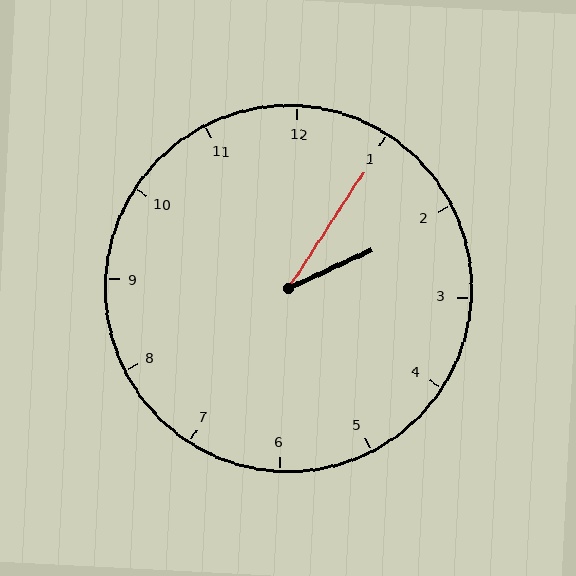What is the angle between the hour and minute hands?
Approximately 32 degrees.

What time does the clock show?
2:05.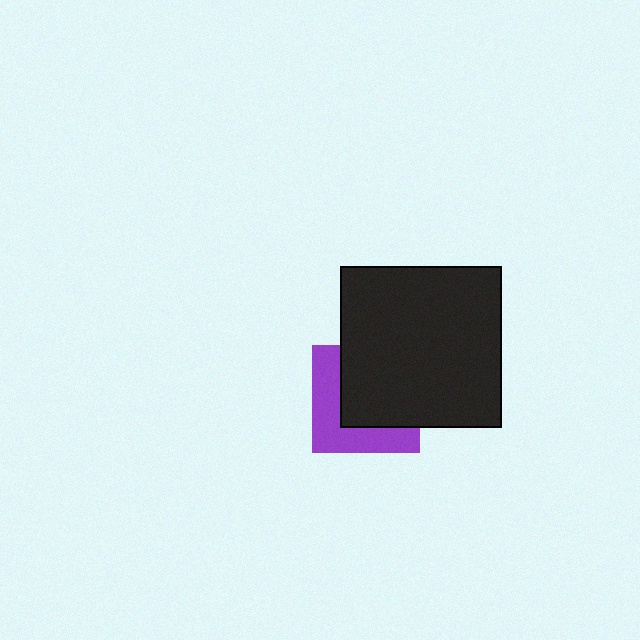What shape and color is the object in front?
The object in front is a black square.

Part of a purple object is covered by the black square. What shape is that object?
It is a square.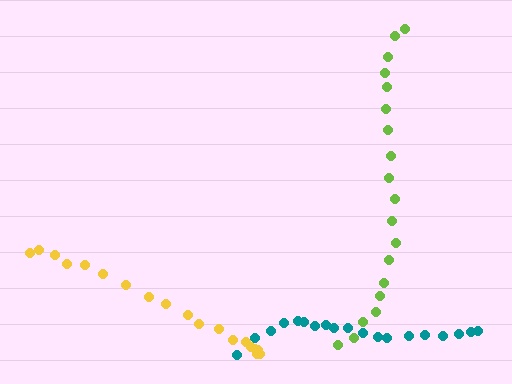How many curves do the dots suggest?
There are 3 distinct paths.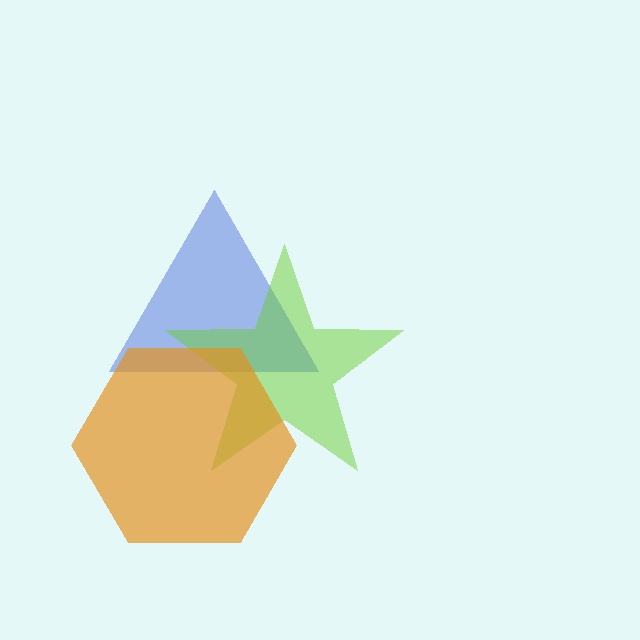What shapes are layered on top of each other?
The layered shapes are: a blue triangle, a lime star, an orange hexagon.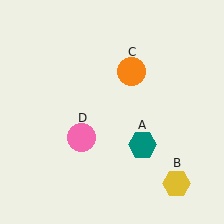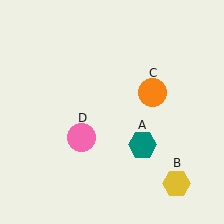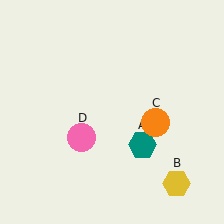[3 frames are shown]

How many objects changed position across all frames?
1 object changed position: orange circle (object C).